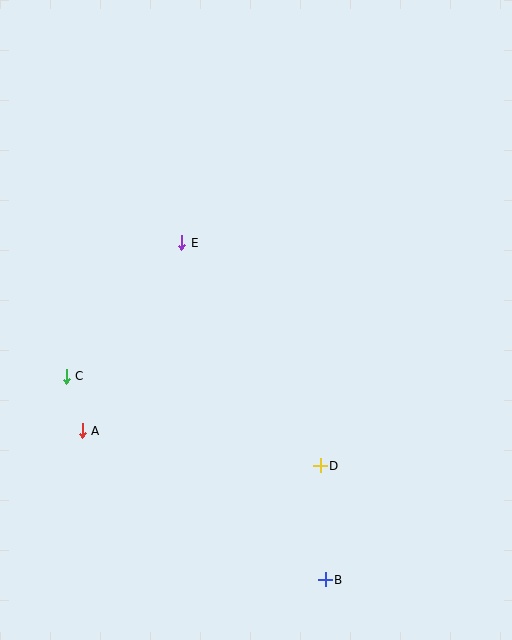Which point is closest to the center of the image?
Point E at (182, 243) is closest to the center.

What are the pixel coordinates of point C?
Point C is at (66, 376).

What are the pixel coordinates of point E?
Point E is at (182, 243).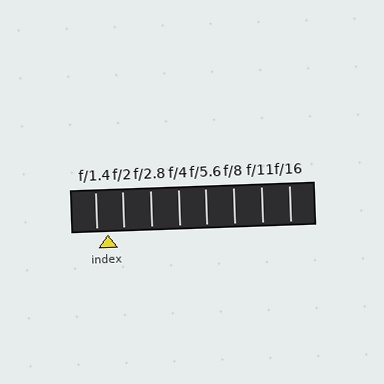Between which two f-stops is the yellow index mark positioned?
The index mark is between f/1.4 and f/2.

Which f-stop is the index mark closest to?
The index mark is closest to f/1.4.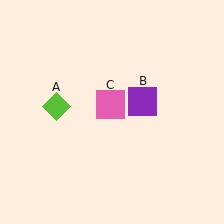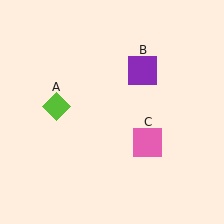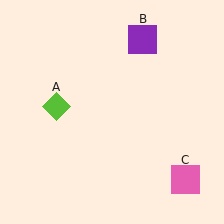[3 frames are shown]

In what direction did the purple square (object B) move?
The purple square (object B) moved up.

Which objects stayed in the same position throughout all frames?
Lime diamond (object A) remained stationary.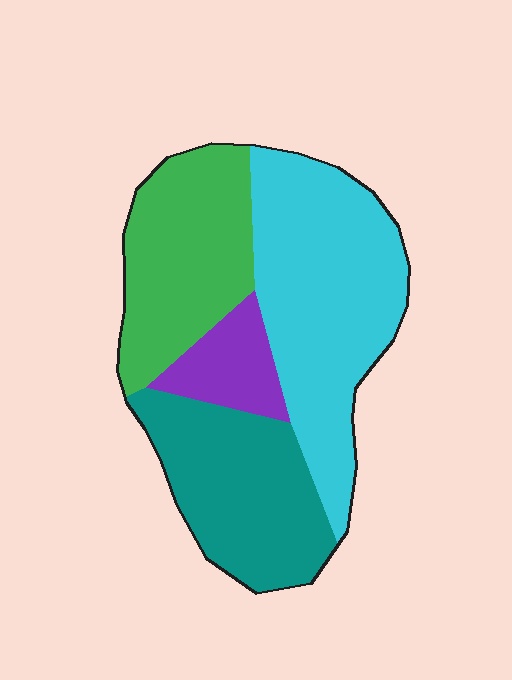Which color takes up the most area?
Cyan, at roughly 40%.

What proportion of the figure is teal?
Teal covers roughly 25% of the figure.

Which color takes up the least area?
Purple, at roughly 10%.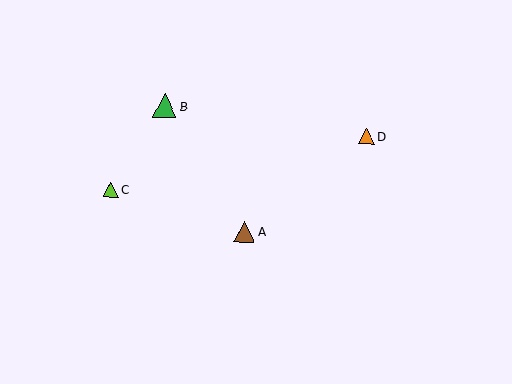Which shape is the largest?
The green triangle (labeled B) is the largest.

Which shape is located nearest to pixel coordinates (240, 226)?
The brown triangle (labeled A) at (244, 232) is nearest to that location.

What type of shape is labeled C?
Shape C is a lime triangle.